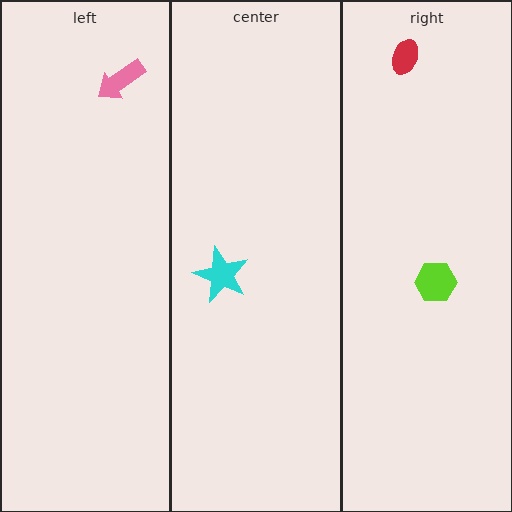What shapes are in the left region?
The pink arrow.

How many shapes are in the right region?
2.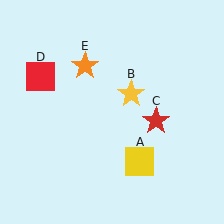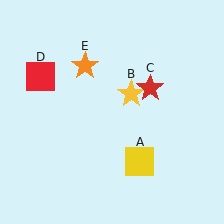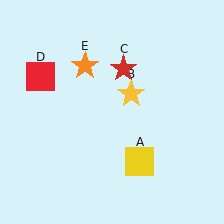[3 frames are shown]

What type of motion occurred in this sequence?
The red star (object C) rotated counterclockwise around the center of the scene.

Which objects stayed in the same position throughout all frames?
Yellow square (object A) and yellow star (object B) and red square (object D) and orange star (object E) remained stationary.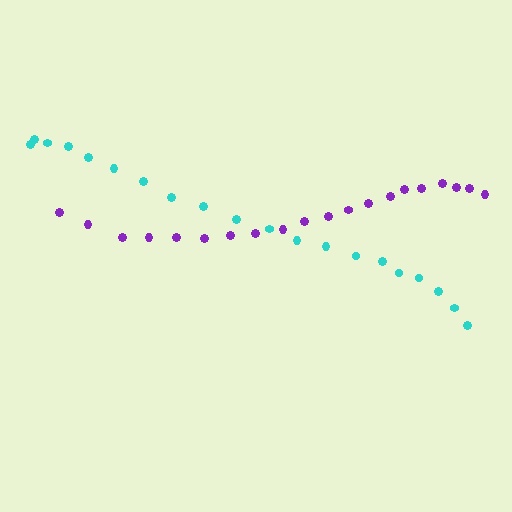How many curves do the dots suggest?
There are 2 distinct paths.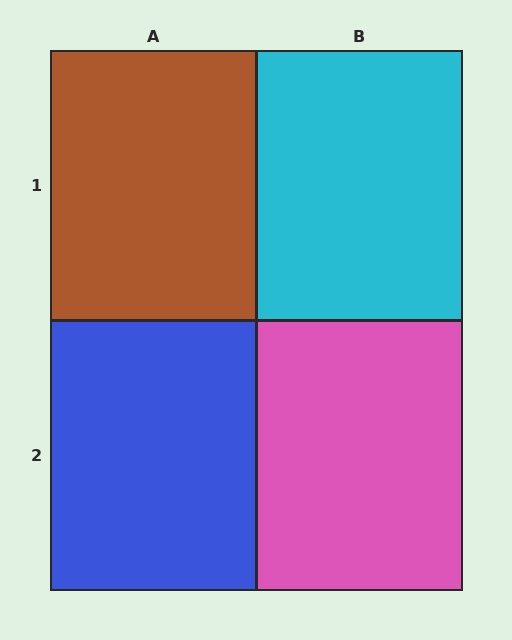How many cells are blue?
1 cell is blue.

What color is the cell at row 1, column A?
Brown.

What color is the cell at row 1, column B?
Cyan.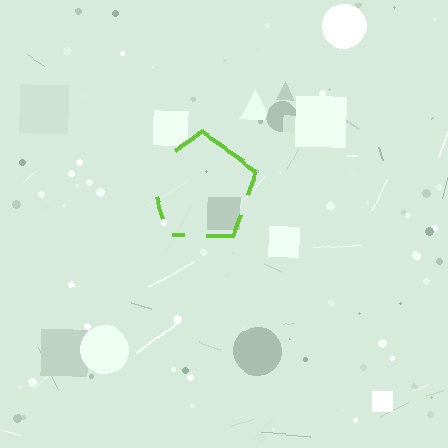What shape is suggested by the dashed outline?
The dashed outline suggests a pentagon.